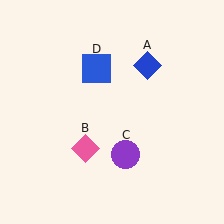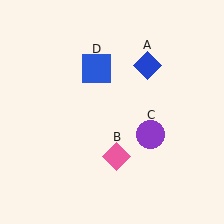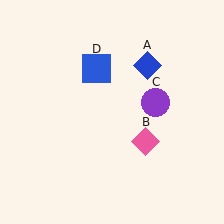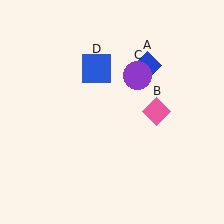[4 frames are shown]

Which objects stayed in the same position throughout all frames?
Blue diamond (object A) and blue square (object D) remained stationary.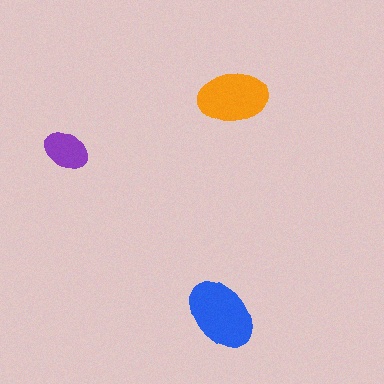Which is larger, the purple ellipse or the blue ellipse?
The blue one.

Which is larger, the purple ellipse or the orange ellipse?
The orange one.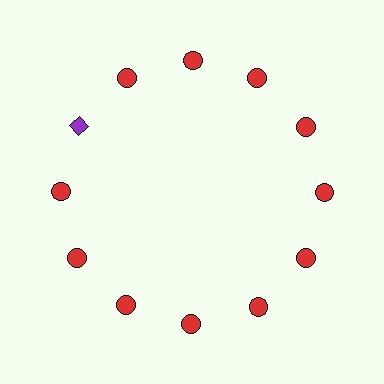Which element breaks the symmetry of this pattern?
The purple diamond at roughly the 10 o'clock position breaks the symmetry. All other shapes are red circles.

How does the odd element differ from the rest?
It differs in both color (purple instead of red) and shape (diamond instead of circle).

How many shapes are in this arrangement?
There are 12 shapes arranged in a ring pattern.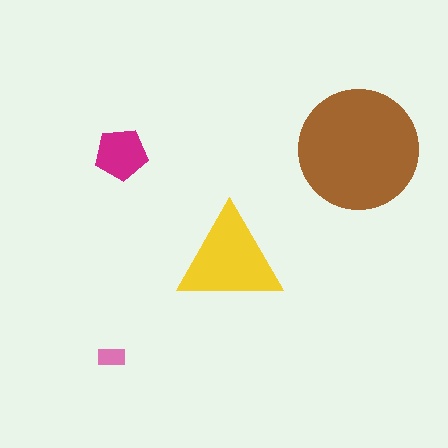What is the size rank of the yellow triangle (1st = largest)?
2nd.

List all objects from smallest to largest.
The pink rectangle, the magenta pentagon, the yellow triangle, the brown circle.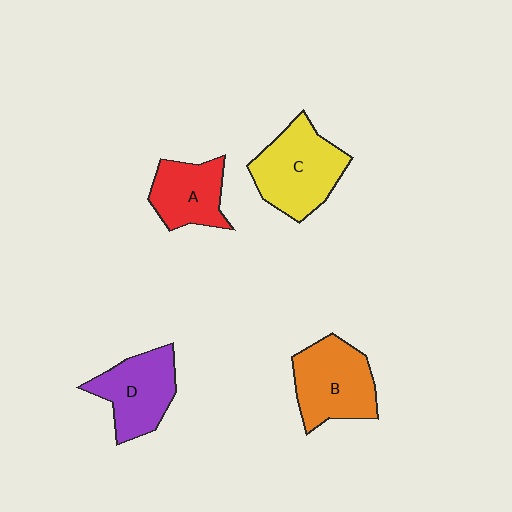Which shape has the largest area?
Shape C (yellow).